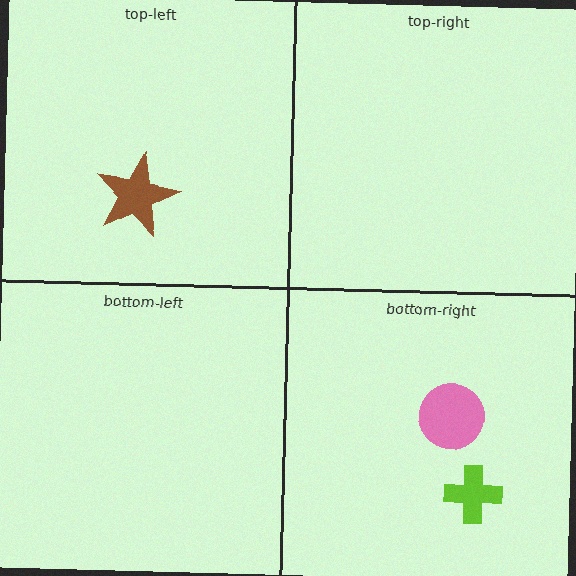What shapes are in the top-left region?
The brown star.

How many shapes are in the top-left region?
1.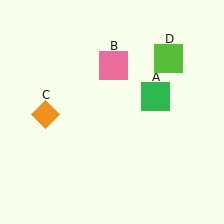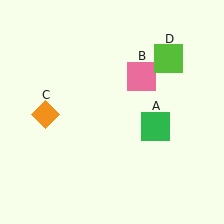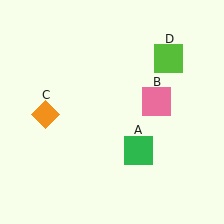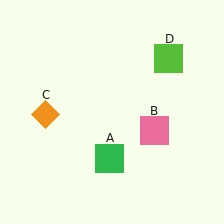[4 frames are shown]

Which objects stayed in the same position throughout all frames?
Orange diamond (object C) and lime square (object D) remained stationary.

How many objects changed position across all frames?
2 objects changed position: green square (object A), pink square (object B).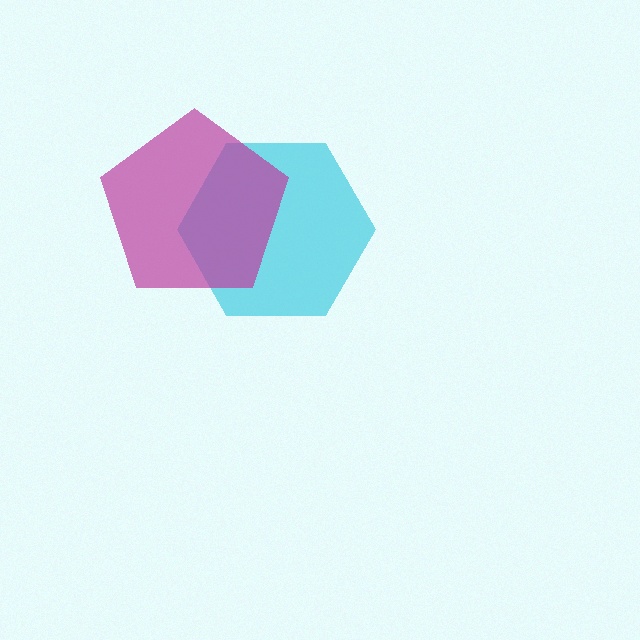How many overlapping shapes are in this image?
There are 2 overlapping shapes in the image.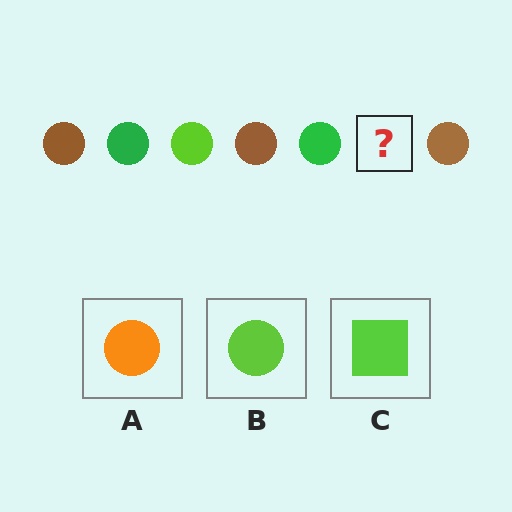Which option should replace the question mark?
Option B.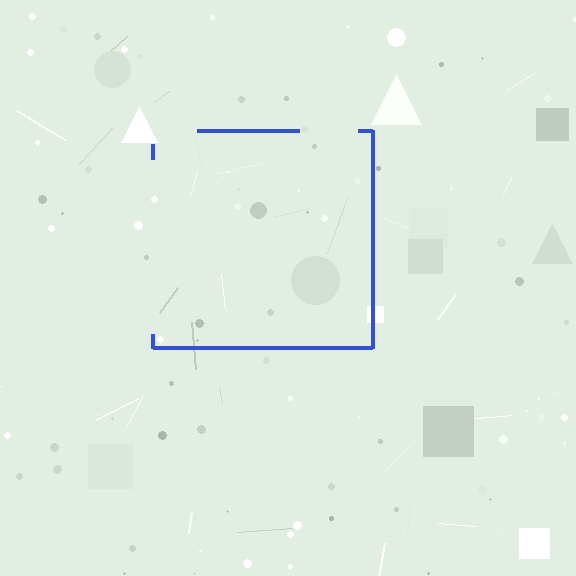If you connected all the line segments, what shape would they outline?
They would outline a square.